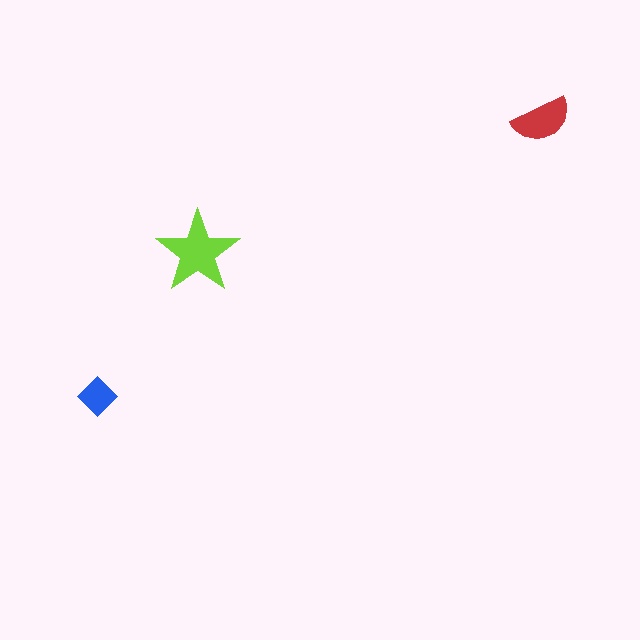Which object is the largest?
The lime star.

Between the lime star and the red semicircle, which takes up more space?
The lime star.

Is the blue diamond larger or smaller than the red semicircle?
Smaller.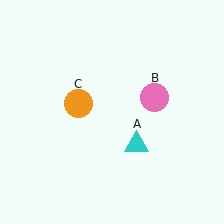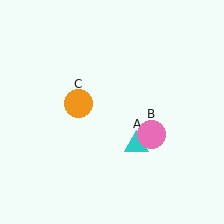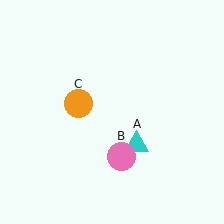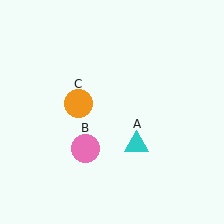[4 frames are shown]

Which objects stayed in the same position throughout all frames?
Cyan triangle (object A) and orange circle (object C) remained stationary.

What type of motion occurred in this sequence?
The pink circle (object B) rotated clockwise around the center of the scene.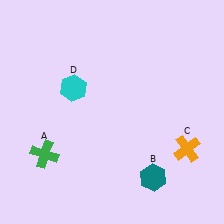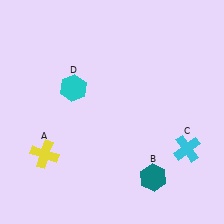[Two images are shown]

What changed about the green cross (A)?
In Image 1, A is green. In Image 2, it changed to yellow.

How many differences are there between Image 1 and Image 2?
There are 2 differences between the two images.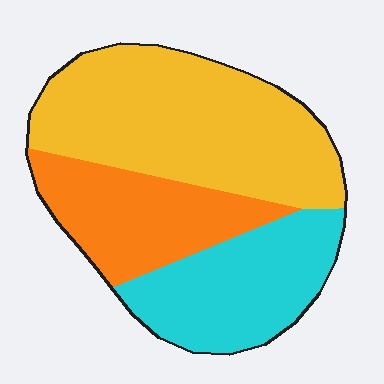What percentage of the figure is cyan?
Cyan covers around 30% of the figure.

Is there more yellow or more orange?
Yellow.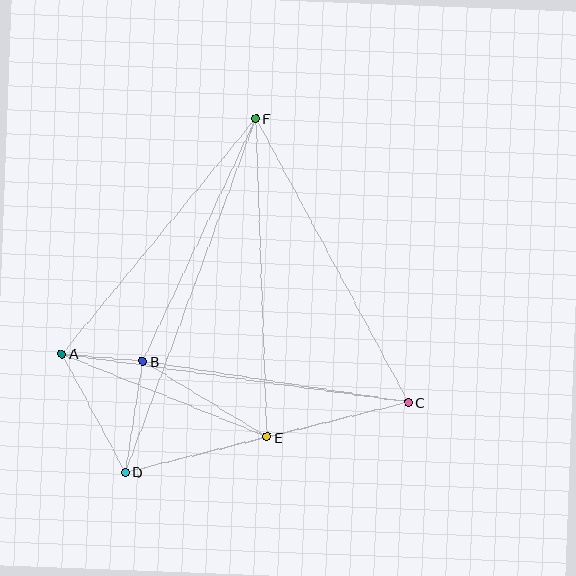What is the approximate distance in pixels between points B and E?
The distance between B and E is approximately 145 pixels.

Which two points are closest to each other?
Points A and B are closest to each other.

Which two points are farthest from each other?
Points D and F are farthest from each other.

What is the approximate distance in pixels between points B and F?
The distance between B and F is approximately 268 pixels.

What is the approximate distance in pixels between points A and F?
The distance between A and F is approximately 305 pixels.